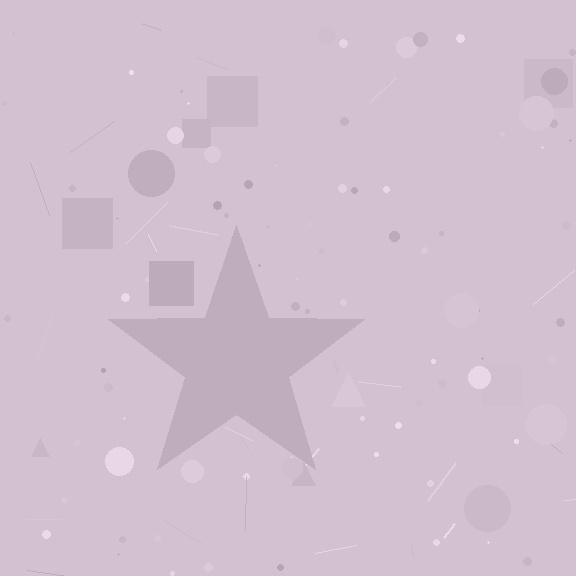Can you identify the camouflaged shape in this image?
The camouflaged shape is a star.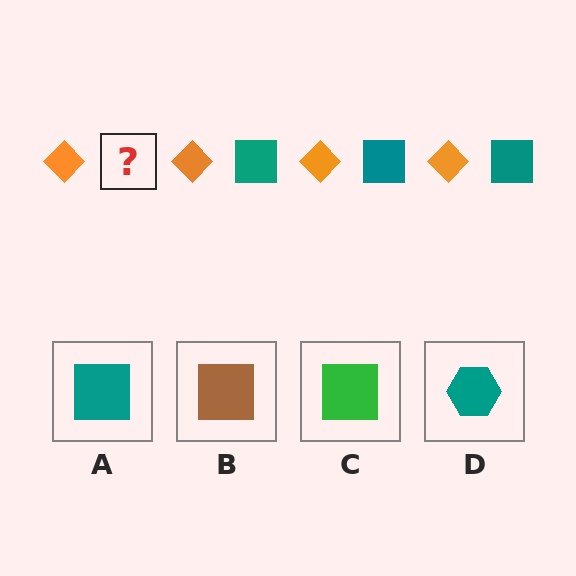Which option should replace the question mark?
Option A.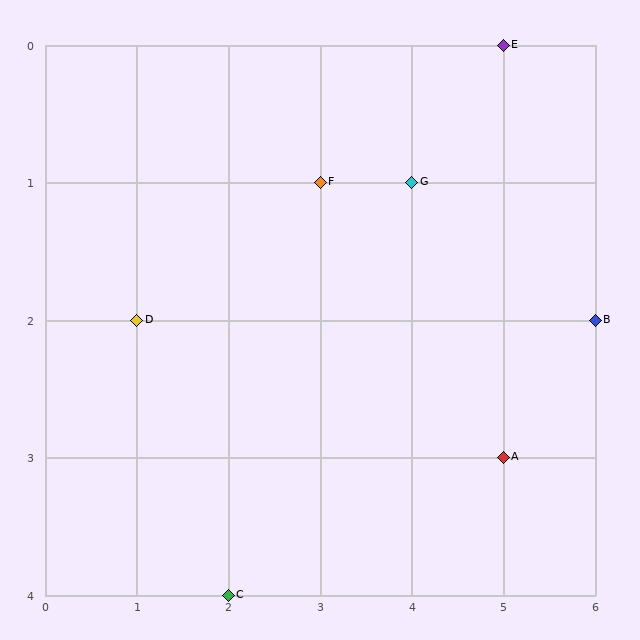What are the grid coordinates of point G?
Point G is at grid coordinates (4, 1).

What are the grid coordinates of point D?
Point D is at grid coordinates (1, 2).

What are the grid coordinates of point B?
Point B is at grid coordinates (6, 2).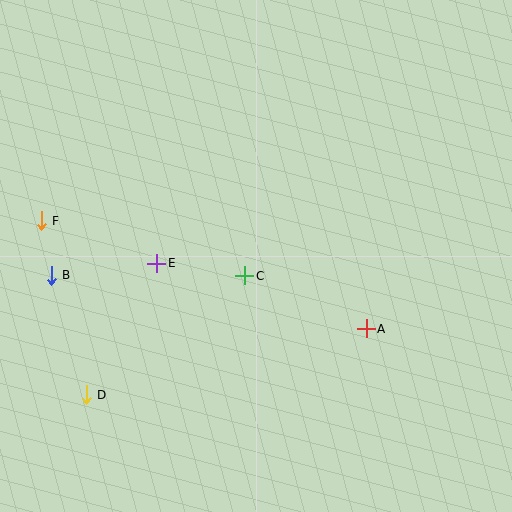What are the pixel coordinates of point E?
Point E is at (157, 263).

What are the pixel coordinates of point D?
Point D is at (86, 395).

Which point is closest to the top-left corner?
Point F is closest to the top-left corner.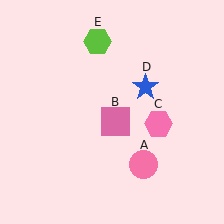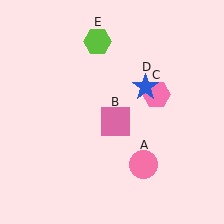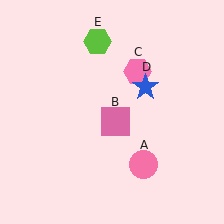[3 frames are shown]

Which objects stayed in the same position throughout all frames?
Pink circle (object A) and pink square (object B) and blue star (object D) and lime hexagon (object E) remained stationary.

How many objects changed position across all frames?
1 object changed position: pink hexagon (object C).